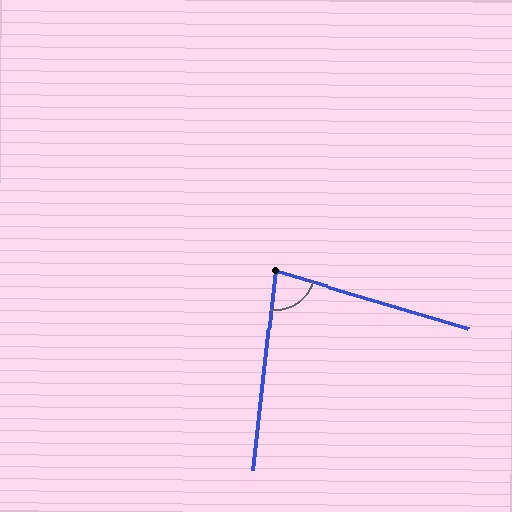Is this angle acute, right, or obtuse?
It is acute.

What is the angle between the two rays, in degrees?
Approximately 80 degrees.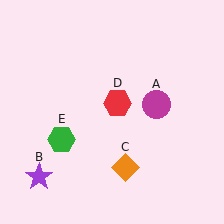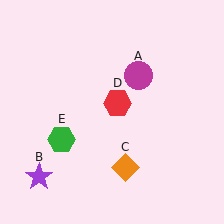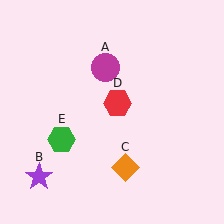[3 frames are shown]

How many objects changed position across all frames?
1 object changed position: magenta circle (object A).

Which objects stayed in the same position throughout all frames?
Purple star (object B) and orange diamond (object C) and red hexagon (object D) and green hexagon (object E) remained stationary.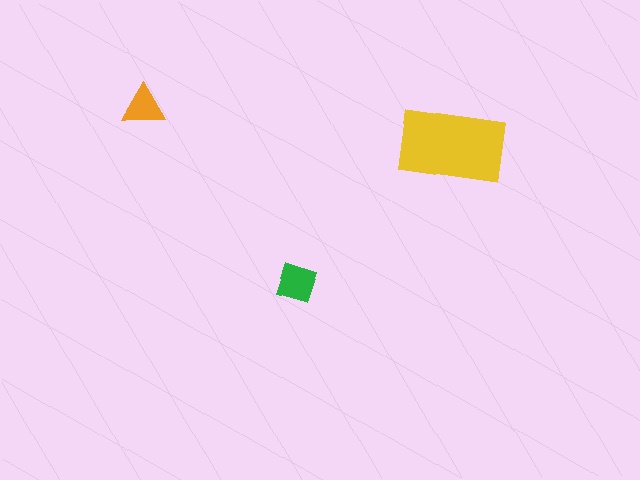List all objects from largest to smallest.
The yellow rectangle, the green diamond, the orange triangle.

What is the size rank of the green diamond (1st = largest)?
2nd.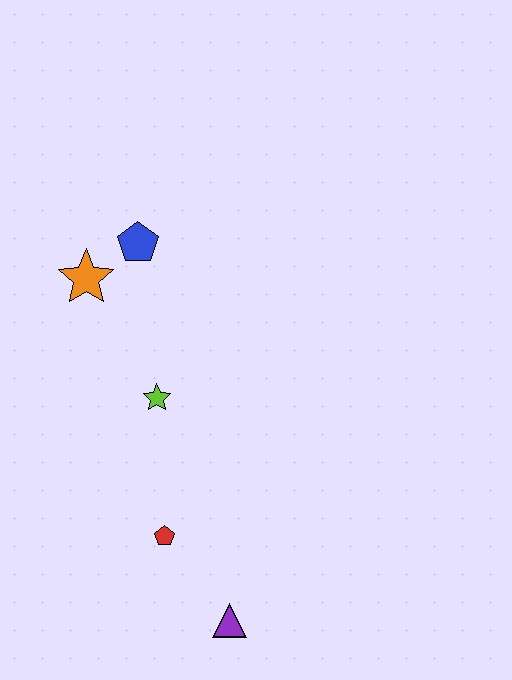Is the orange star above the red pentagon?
Yes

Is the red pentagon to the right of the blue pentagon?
Yes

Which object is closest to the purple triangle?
The red pentagon is closest to the purple triangle.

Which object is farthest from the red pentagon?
The blue pentagon is farthest from the red pentagon.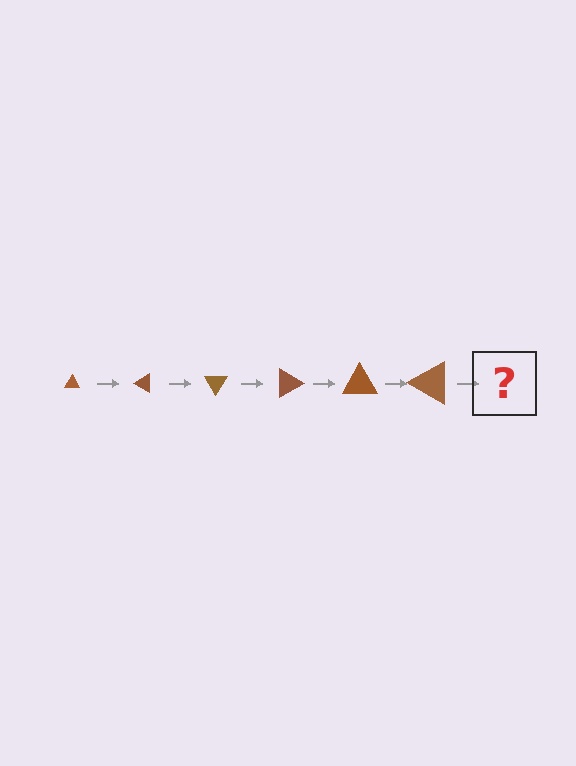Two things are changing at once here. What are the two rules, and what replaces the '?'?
The two rules are that the triangle grows larger each step and it rotates 30 degrees each step. The '?' should be a triangle, larger than the previous one and rotated 180 degrees from the start.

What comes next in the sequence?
The next element should be a triangle, larger than the previous one and rotated 180 degrees from the start.